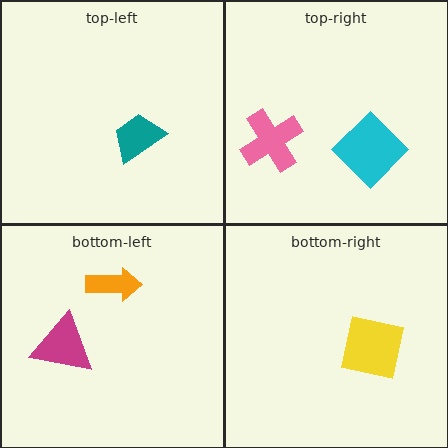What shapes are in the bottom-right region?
The yellow square.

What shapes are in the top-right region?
The pink cross, the cyan diamond.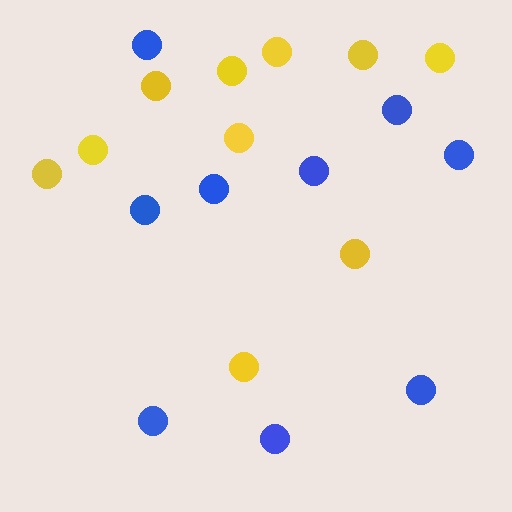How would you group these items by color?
There are 2 groups: one group of blue circles (9) and one group of yellow circles (10).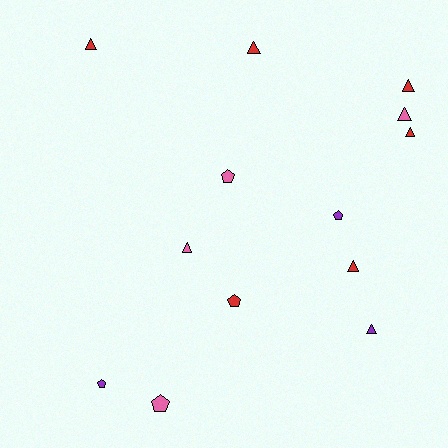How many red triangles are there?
There are 5 red triangles.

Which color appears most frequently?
Red, with 6 objects.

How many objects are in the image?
There are 13 objects.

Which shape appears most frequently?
Triangle, with 8 objects.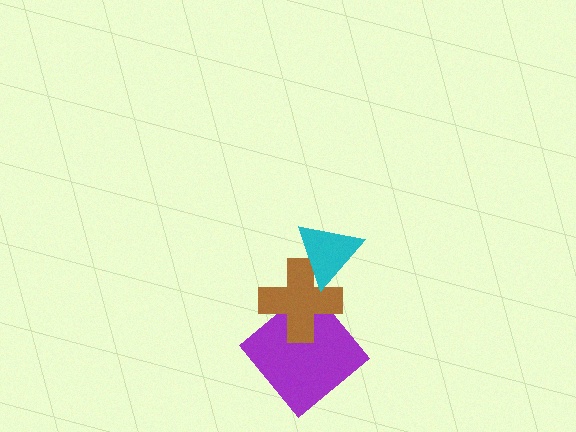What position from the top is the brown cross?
The brown cross is 2nd from the top.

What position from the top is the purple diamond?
The purple diamond is 3rd from the top.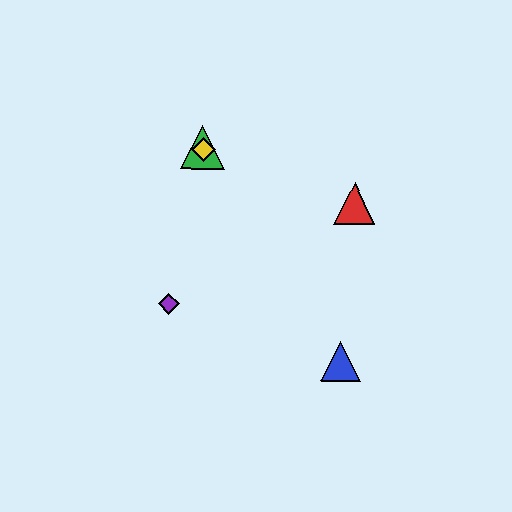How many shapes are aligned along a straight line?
3 shapes (the blue triangle, the green triangle, the yellow diamond) are aligned along a straight line.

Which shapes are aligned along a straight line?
The blue triangle, the green triangle, the yellow diamond are aligned along a straight line.